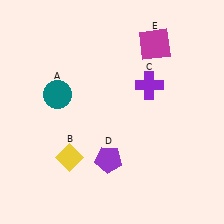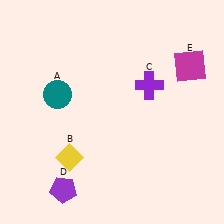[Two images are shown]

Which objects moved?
The objects that moved are: the purple pentagon (D), the magenta square (E).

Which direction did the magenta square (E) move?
The magenta square (E) moved right.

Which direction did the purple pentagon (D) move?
The purple pentagon (D) moved left.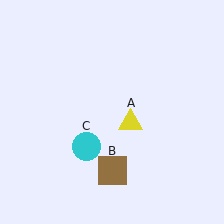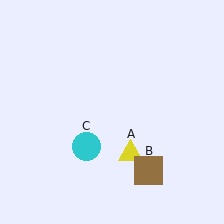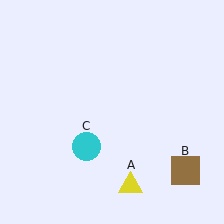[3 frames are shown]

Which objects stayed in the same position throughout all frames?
Cyan circle (object C) remained stationary.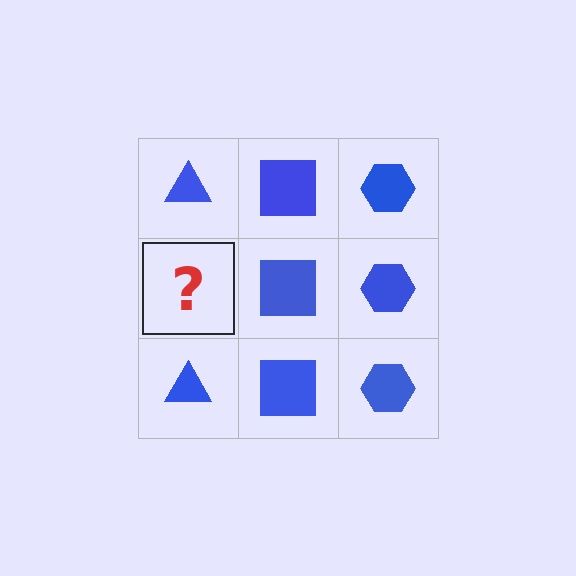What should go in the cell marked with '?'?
The missing cell should contain a blue triangle.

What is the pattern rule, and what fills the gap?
The rule is that each column has a consistent shape. The gap should be filled with a blue triangle.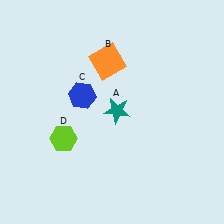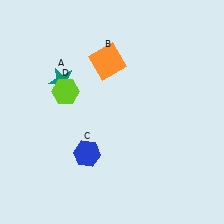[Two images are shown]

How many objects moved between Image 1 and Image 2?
3 objects moved between the two images.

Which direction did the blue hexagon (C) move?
The blue hexagon (C) moved down.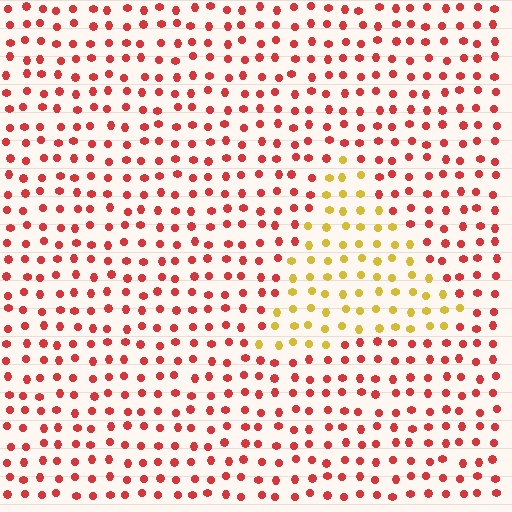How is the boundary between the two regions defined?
The boundary is defined purely by a slight shift in hue (about 54 degrees). Spacing, size, and orientation are identical on both sides.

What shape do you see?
I see a triangle.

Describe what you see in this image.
The image is filled with small red elements in a uniform arrangement. A triangle-shaped region is visible where the elements are tinted to a slightly different hue, forming a subtle color boundary.